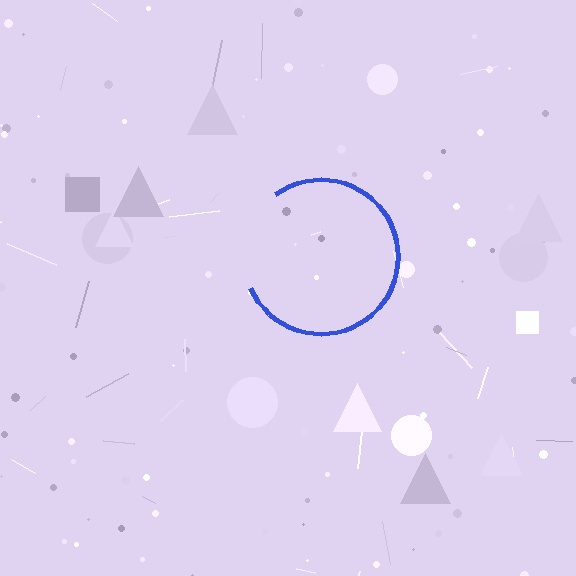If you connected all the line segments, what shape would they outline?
They would outline a circle.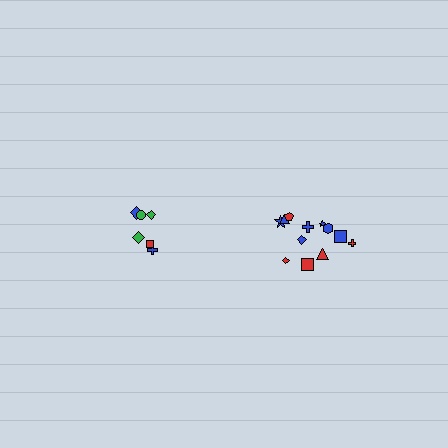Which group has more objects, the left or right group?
The right group.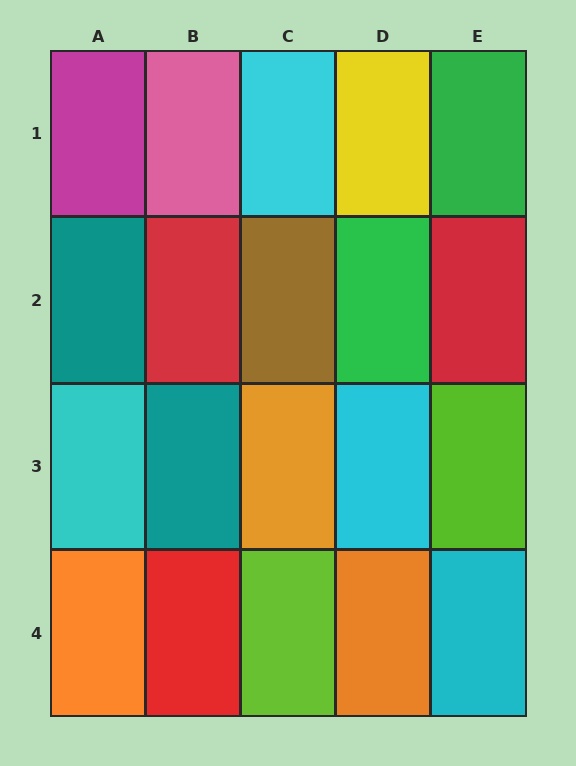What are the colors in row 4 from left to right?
Orange, red, lime, orange, cyan.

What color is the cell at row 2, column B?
Red.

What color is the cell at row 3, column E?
Lime.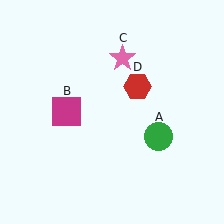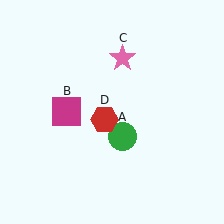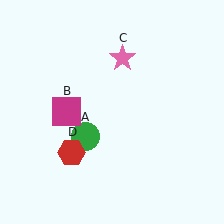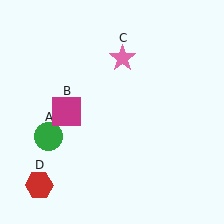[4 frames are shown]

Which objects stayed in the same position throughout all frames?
Magenta square (object B) and pink star (object C) remained stationary.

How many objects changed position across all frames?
2 objects changed position: green circle (object A), red hexagon (object D).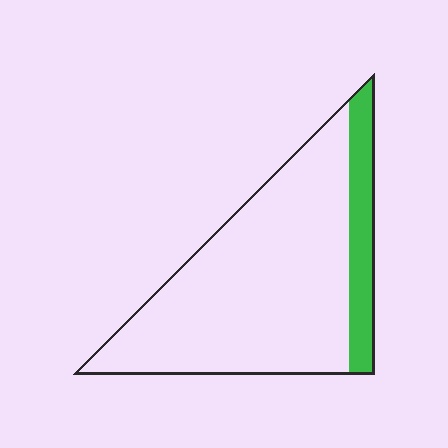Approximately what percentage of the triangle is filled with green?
Approximately 15%.